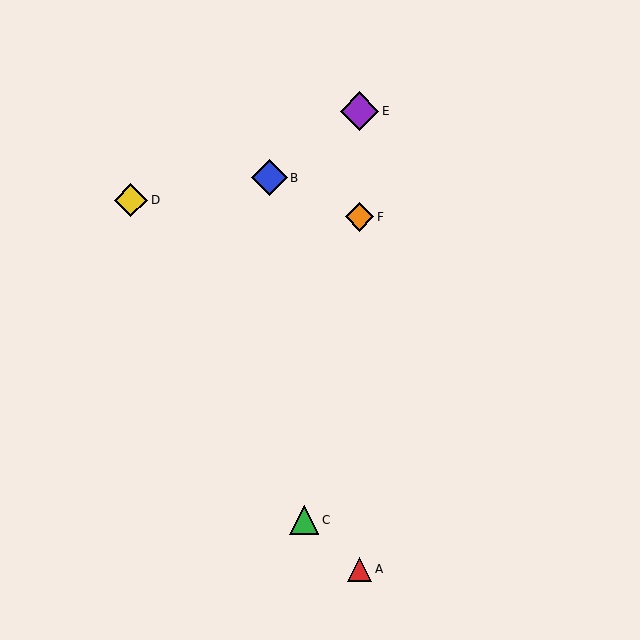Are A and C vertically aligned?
No, A is at x≈360 and C is at x≈304.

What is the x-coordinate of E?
Object E is at x≈360.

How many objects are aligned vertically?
3 objects (A, E, F) are aligned vertically.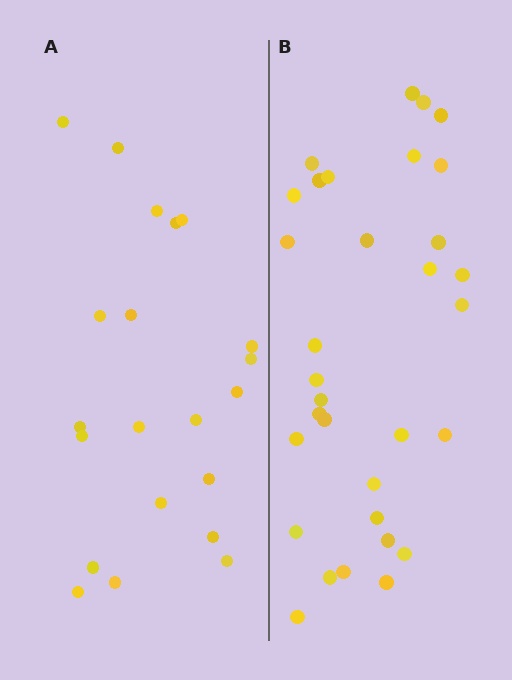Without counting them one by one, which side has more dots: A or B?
Region B (the right region) has more dots.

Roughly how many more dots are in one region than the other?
Region B has roughly 12 or so more dots than region A.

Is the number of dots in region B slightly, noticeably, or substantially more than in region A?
Region B has substantially more. The ratio is roughly 1.5 to 1.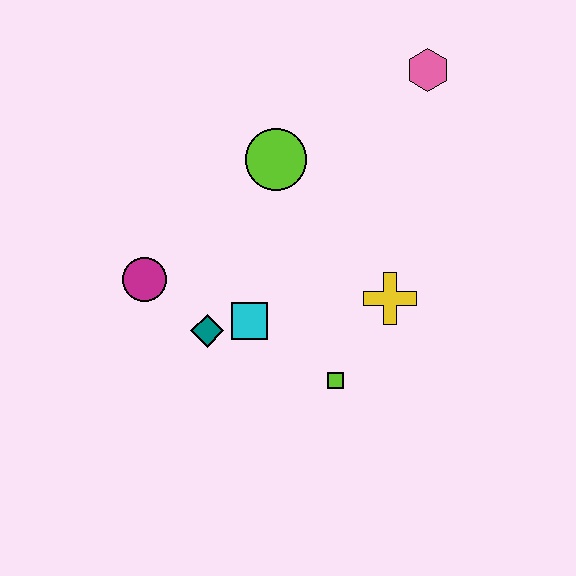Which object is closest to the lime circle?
The cyan square is closest to the lime circle.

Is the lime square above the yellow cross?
No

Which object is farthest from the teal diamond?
The pink hexagon is farthest from the teal diamond.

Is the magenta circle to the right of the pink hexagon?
No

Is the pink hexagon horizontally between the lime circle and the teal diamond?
No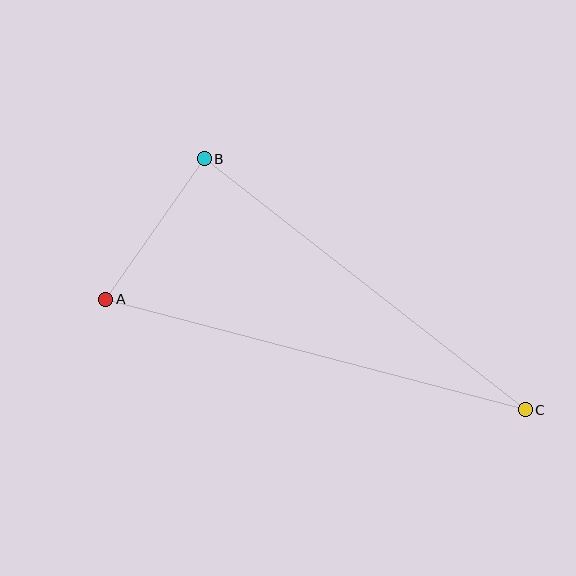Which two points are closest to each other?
Points A and B are closest to each other.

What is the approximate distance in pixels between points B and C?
The distance between B and C is approximately 408 pixels.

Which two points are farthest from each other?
Points A and C are farthest from each other.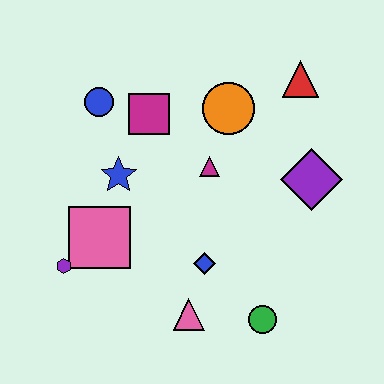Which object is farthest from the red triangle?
The purple hexagon is farthest from the red triangle.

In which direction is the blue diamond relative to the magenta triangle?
The blue diamond is below the magenta triangle.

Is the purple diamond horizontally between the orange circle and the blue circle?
No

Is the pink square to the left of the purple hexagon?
No